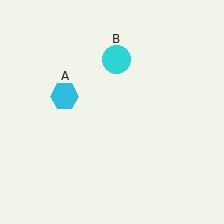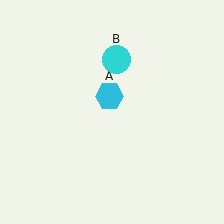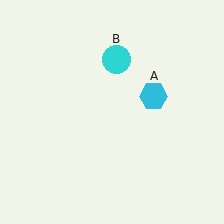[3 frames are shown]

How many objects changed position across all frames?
1 object changed position: cyan hexagon (object A).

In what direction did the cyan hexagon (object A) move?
The cyan hexagon (object A) moved right.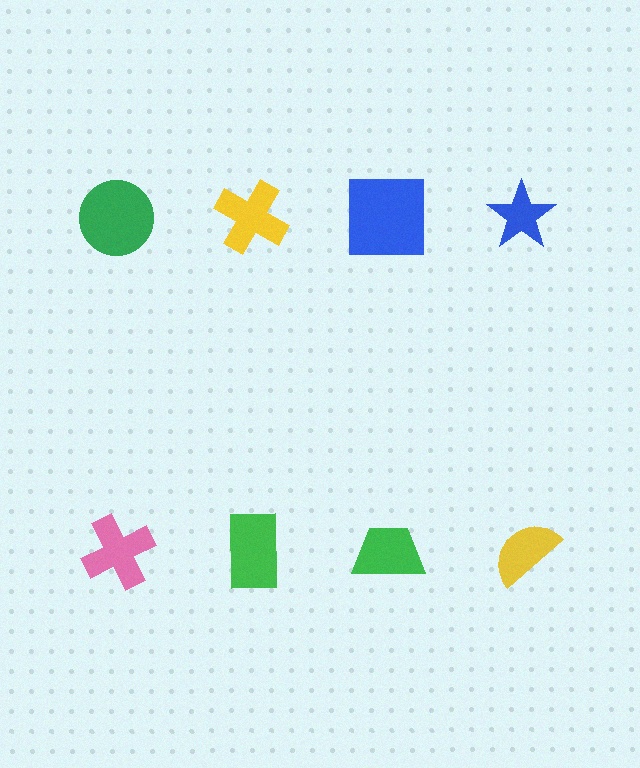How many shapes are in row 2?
4 shapes.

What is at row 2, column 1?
A pink cross.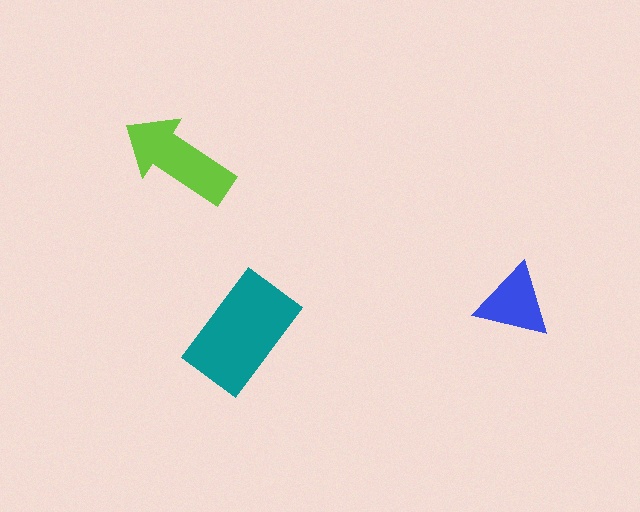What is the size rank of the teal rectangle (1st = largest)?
1st.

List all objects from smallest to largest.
The blue triangle, the lime arrow, the teal rectangle.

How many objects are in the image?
There are 3 objects in the image.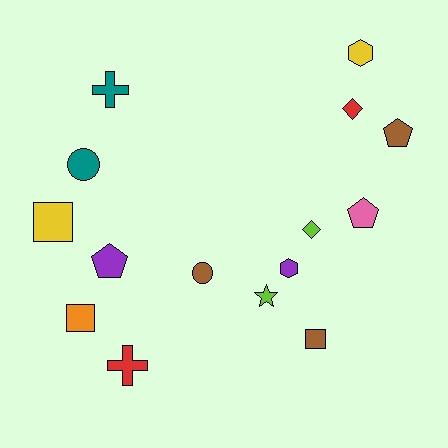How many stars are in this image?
There is 1 star.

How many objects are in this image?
There are 15 objects.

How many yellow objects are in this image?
There are 2 yellow objects.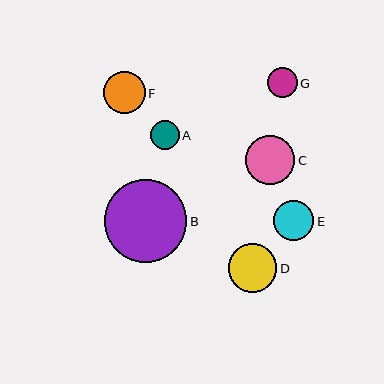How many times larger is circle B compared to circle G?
Circle B is approximately 2.8 times the size of circle G.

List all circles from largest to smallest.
From largest to smallest: B, C, D, F, E, G, A.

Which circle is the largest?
Circle B is the largest with a size of approximately 83 pixels.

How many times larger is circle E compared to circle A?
Circle E is approximately 1.4 times the size of circle A.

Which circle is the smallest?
Circle A is the smallest with a size of approximately 29 pixels.